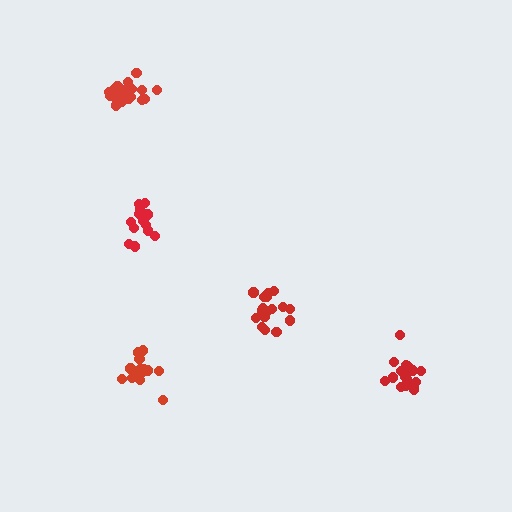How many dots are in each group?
Group 1: 15 dots, Group 2: 18 dots, Group 3: 19 dots, Group 4: 18 dots, Group 5: 21 dots (91 total).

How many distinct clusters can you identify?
There are 5 distinct clusters.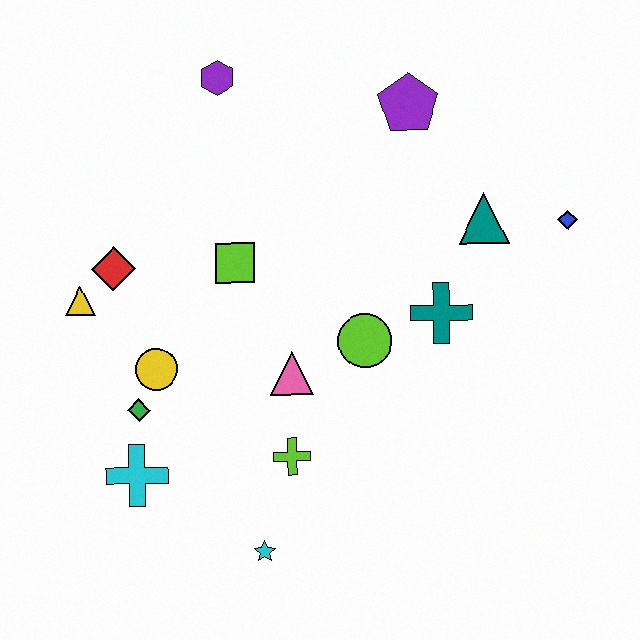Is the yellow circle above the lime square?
No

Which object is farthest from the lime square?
The blue diamond is farthest from the lime square.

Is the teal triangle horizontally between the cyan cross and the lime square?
No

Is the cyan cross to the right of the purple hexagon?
No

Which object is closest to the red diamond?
The yellow triangle is closest to the red diamond.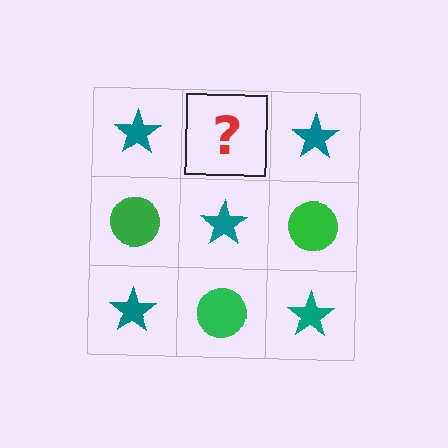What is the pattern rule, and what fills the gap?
The rule is that it alternates teal star and green circle in a checkerboard pattern. The gap should be filled with a green circle.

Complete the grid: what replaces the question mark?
The question mark should be replaced with a green circle.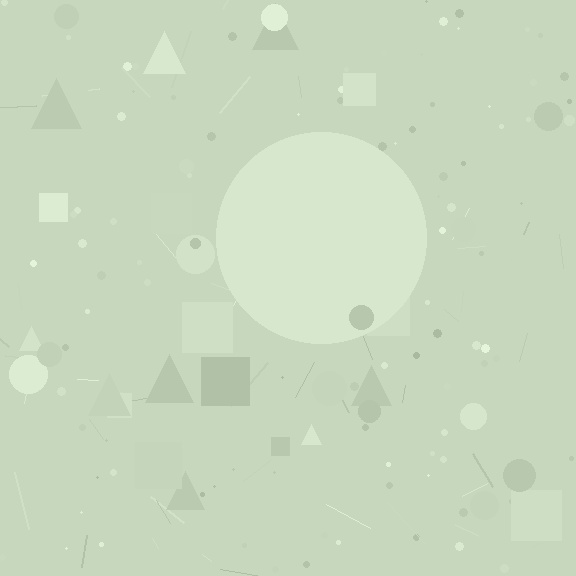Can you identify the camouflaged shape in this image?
The camouflaged shape is a circle.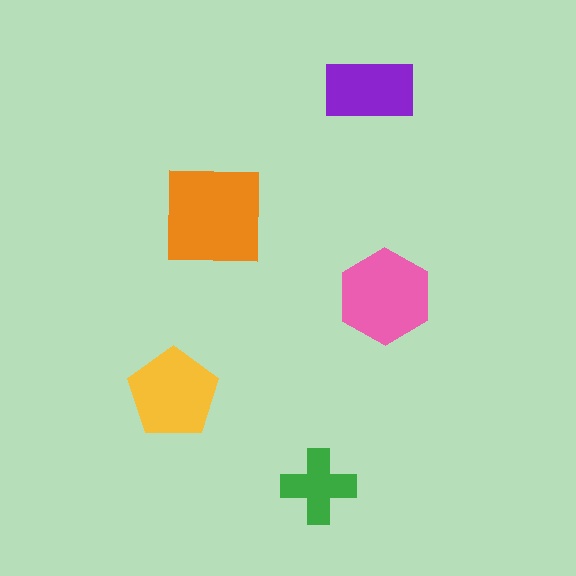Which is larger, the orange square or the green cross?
The orange square.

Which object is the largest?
The orange square.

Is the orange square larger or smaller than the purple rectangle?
Larger.